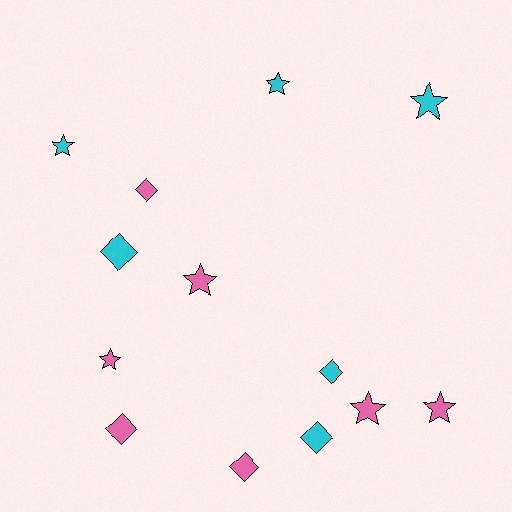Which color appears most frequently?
Pink, with 7 objects.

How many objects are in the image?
There are 13 objects.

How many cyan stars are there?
There are 3 cyan stars.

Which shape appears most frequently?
Star, with 7 objects.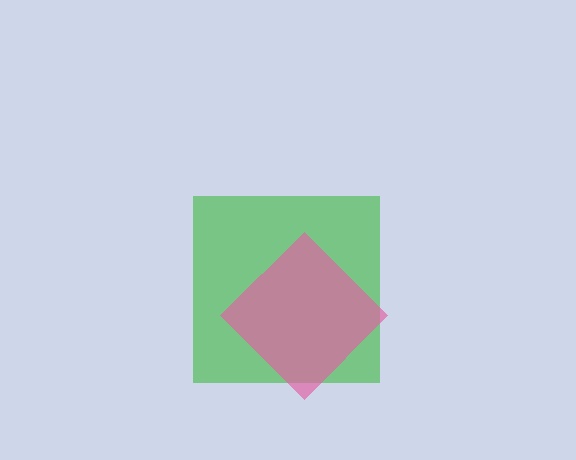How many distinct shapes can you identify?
There are 2 distinct shapes: a green square, a pink diamond.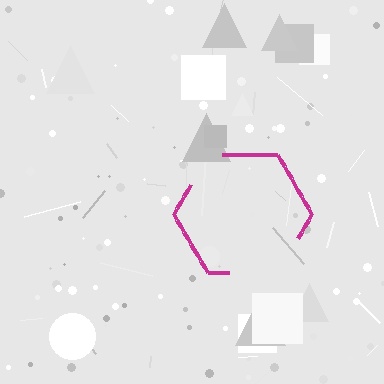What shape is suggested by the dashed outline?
The dashed outline suggests a hexagon.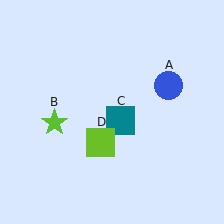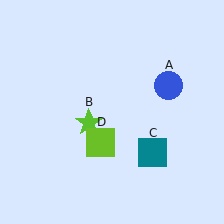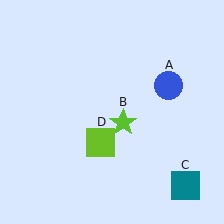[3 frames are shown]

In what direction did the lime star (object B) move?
The lime star (object B) moved right.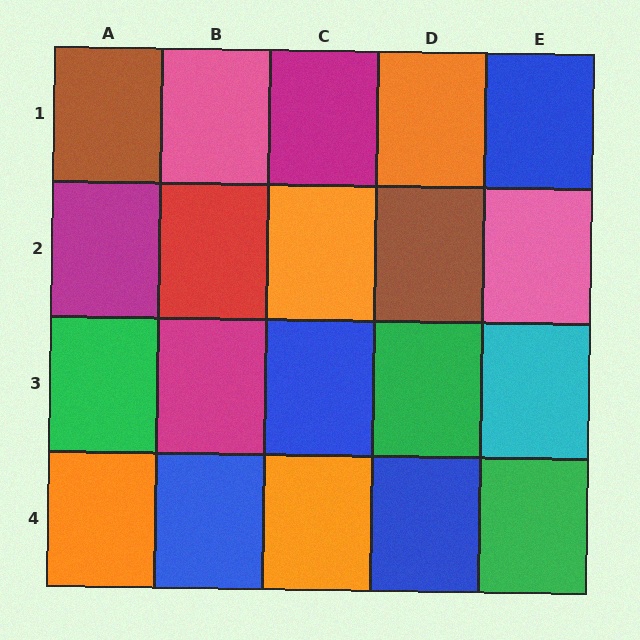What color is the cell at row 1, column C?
Magenta.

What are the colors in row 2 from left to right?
Magenta, red, orange, brown, pink.